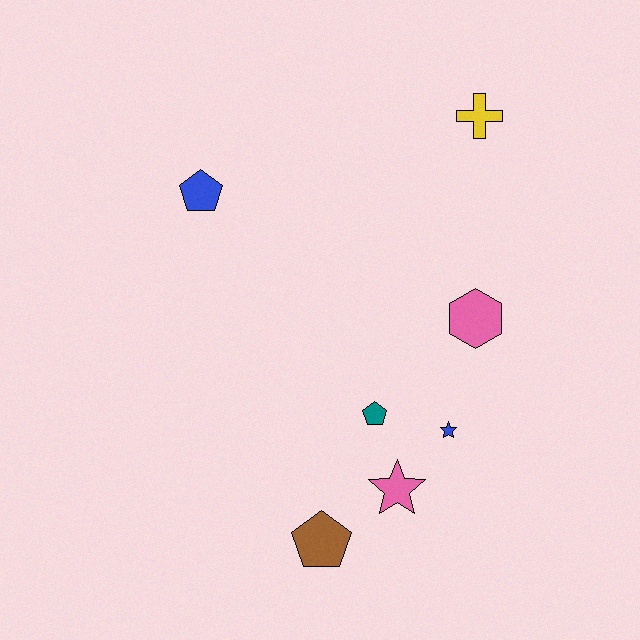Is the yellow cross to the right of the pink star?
Yes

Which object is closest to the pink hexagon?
The blue star is closest to the pink hexagon.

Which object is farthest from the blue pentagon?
The brown pentagon is farthest from the blue pentagon.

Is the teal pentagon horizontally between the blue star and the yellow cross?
No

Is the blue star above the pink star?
Yes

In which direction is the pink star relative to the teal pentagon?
The pink star is below the teal pentagon.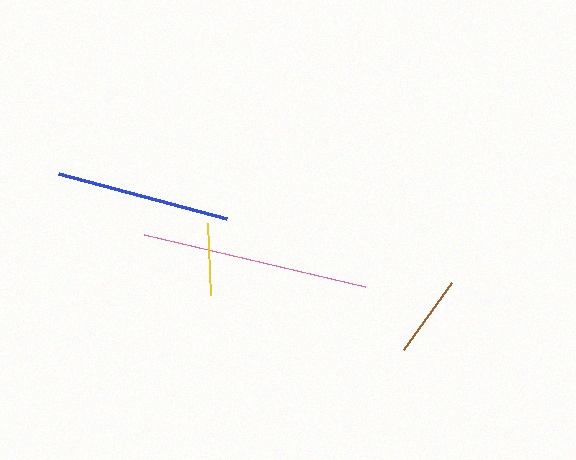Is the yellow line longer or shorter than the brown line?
The brown line is longer than the yellow line.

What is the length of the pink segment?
The pink segment is approximately 227 pixels long.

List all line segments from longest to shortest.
From longest to shortest: pink, blue, brown, yellow.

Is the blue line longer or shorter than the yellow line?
The blue line is longer than the yellow line.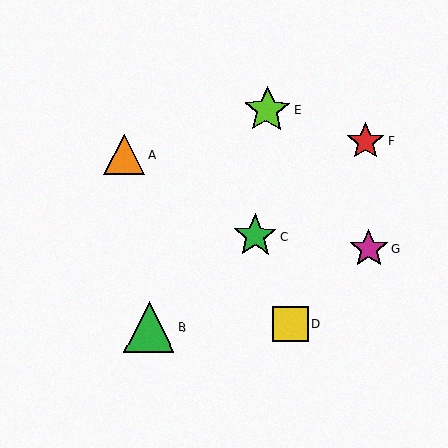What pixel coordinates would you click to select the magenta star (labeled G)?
Click at (368, 248) to select the magenta star G.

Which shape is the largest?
The green triangle (labeled B) is the largest.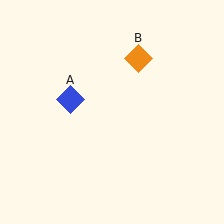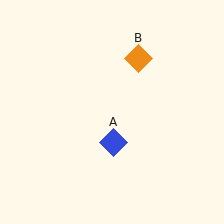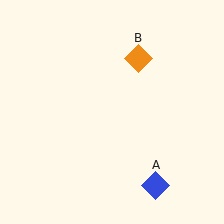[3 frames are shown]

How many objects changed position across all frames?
1 object changed position: blue diamond (object A).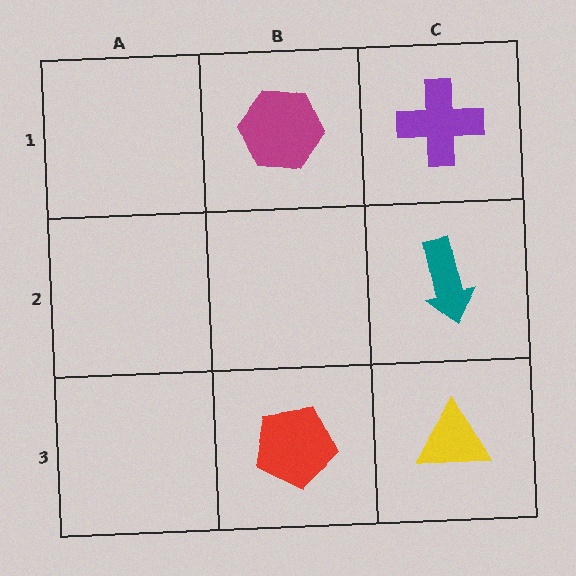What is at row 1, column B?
A magenta hexagon.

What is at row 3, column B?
A red pentagon.